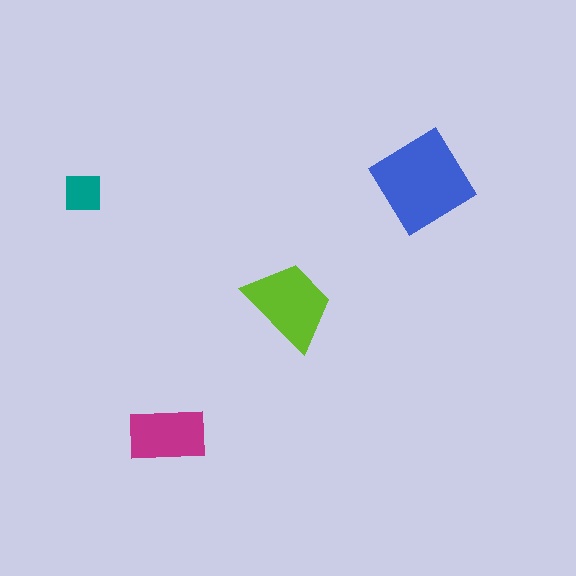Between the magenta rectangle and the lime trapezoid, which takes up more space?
The lime trapezoid.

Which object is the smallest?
The teal square.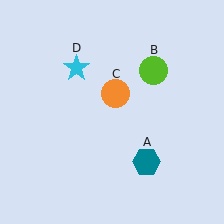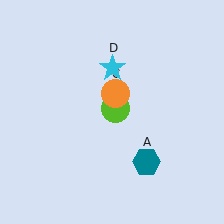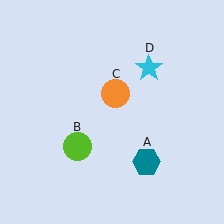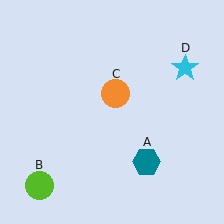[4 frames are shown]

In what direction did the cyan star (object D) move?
The cyan star (object D) moved right.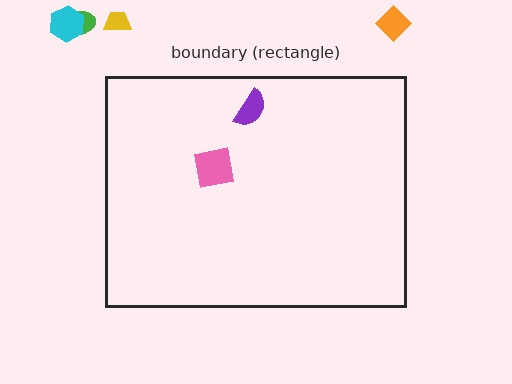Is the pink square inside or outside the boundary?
Inside.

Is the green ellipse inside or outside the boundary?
Outside.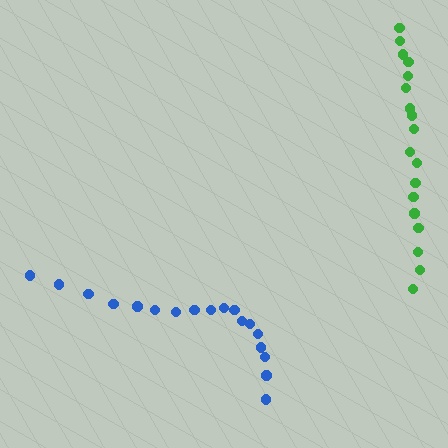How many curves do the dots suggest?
There are 2 distinct paths.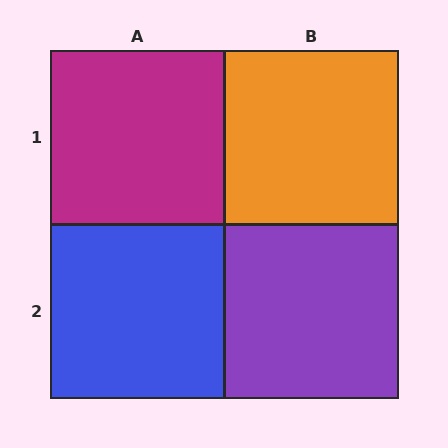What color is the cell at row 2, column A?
Blue.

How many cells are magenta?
1 cell is magenta.